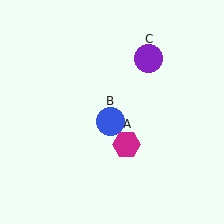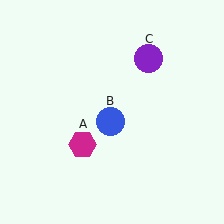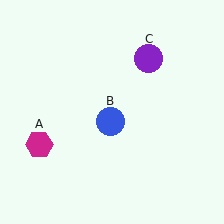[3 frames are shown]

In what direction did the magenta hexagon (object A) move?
The magenta hexagon (object A) moved left.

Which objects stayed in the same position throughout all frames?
Blue circle (object B) and purple circle (object C) remained stationary.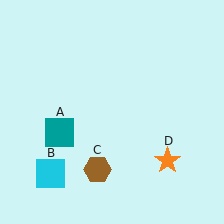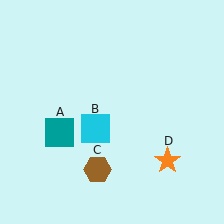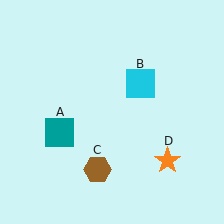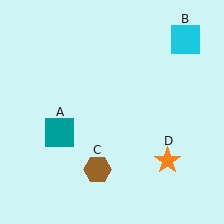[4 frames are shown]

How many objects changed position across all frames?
1 object changed position: cyan square (object B).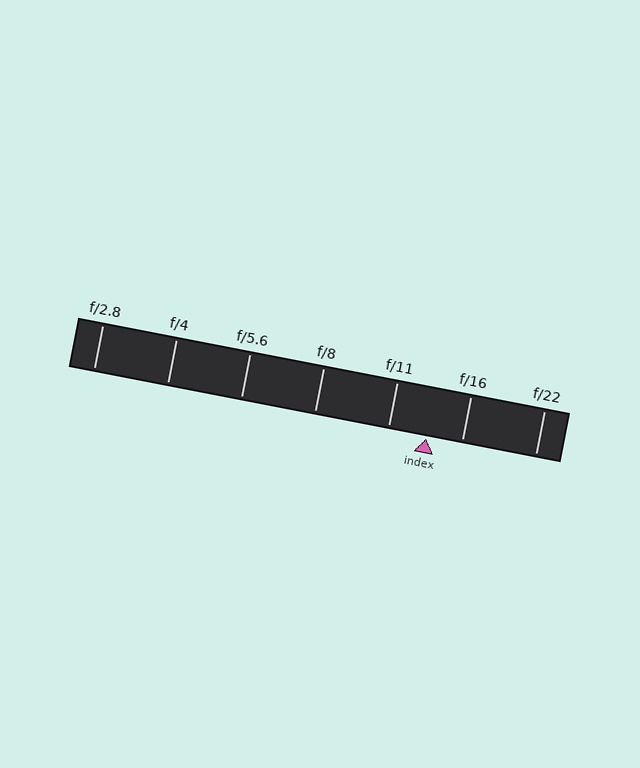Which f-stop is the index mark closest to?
The index mark is closest to f/16.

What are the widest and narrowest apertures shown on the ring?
The widest aperture shown is f/2.8 and the narrowest is f/22.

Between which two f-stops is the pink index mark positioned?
The index mark is between f/11 and f/16.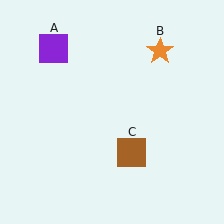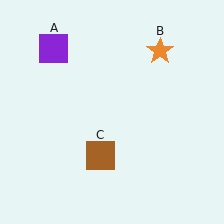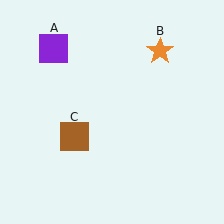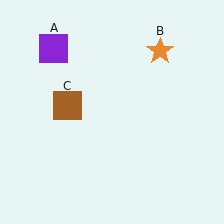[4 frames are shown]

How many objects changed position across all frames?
1 object changed position: brown square (object C).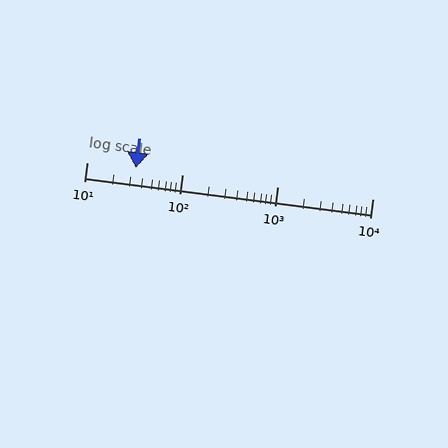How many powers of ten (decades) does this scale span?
The scale spans 3 decades, from 10 to 10000.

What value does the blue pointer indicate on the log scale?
The pointer indicates approximately 33.